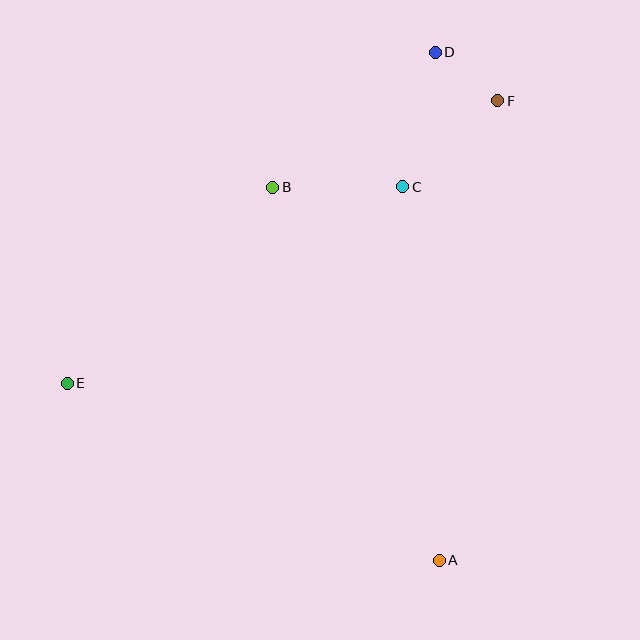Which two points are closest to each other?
Points D and F are closest to each other.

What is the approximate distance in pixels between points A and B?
The distance between A and B is approximately 409 pixels.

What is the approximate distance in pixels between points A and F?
The distance between A and F is approximately 463 pixels.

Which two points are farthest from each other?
Points E and F are farthest from each other.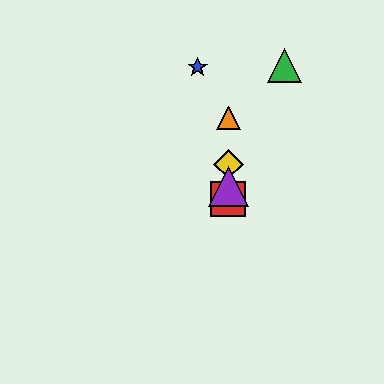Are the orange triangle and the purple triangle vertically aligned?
Yes, both are at x≈228.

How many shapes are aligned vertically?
4 shapes (the red square, the yellow diamond, the purple triangle, the orange triangle) are aligned vertically.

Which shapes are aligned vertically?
The red square, the yellow diamond, the purple triangle, the orange triangle are aligned vertically.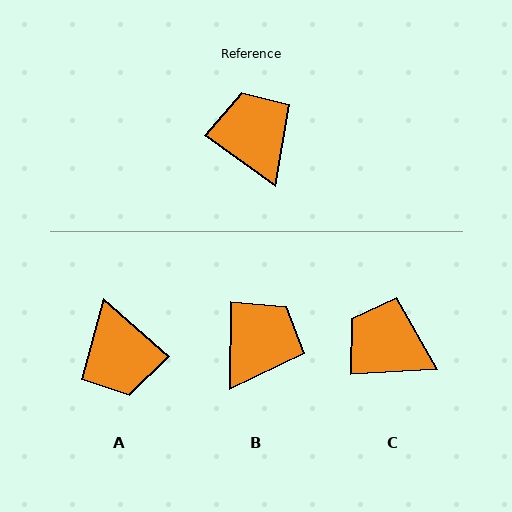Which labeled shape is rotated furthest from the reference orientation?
A, about 175 degrees away.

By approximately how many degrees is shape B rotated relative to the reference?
Approximately 54 degrees clockwise.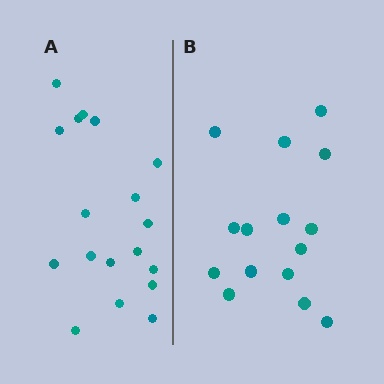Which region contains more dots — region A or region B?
Region A (the left region) has more dots.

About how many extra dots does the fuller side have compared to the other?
Region A has just a few more — roughly 2 or 3 more dots than region B.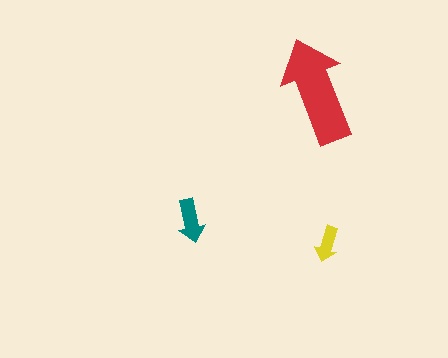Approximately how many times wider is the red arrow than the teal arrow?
About 2.5 times wider.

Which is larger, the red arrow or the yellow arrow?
The red one.